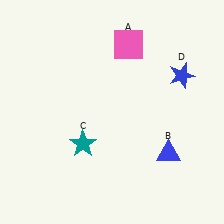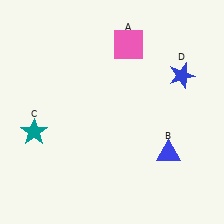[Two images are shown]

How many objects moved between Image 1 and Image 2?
1 object moved between the two images.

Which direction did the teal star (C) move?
The teal star (C) moved left.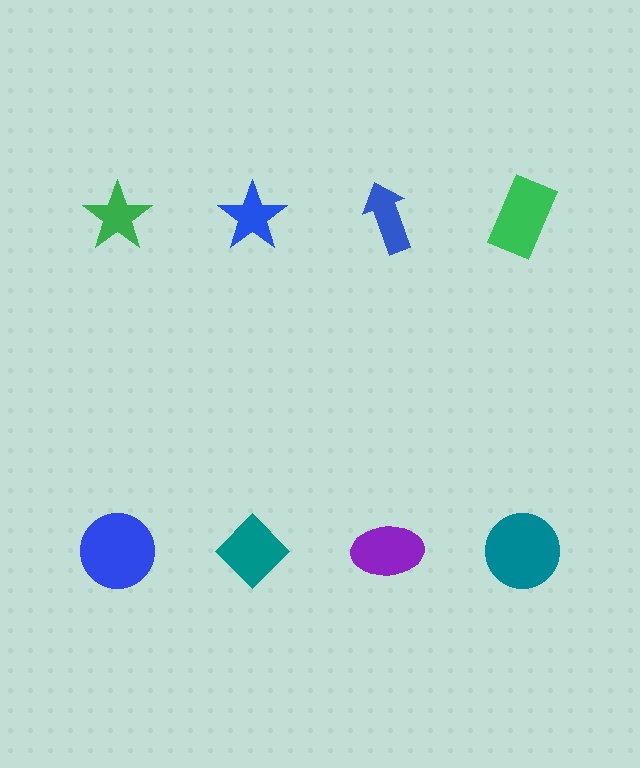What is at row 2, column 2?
A teal diamond.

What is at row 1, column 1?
A green star.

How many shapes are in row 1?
4 shapes.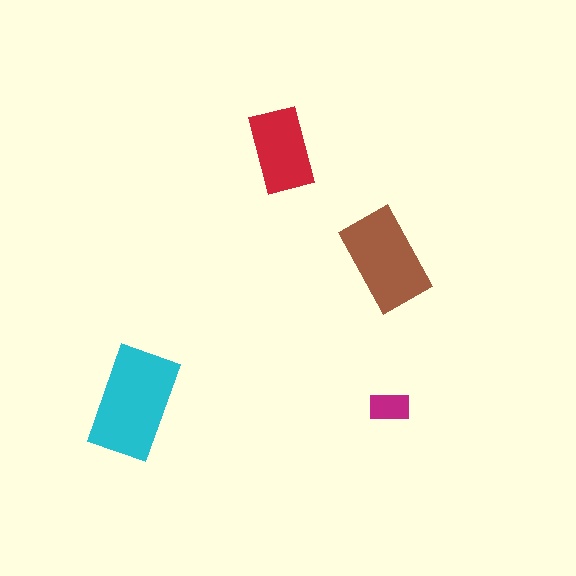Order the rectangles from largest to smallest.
the cyan one, the brown one, the red one, the magenta one.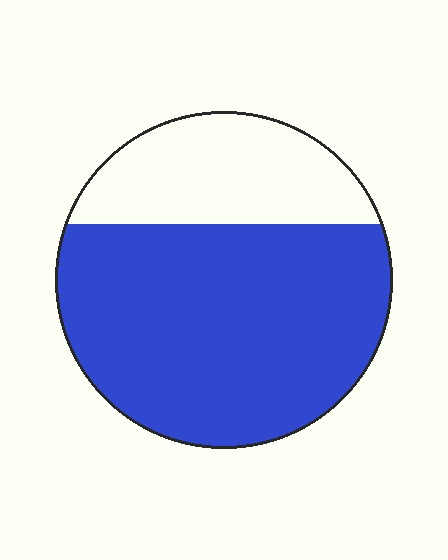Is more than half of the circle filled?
Yes.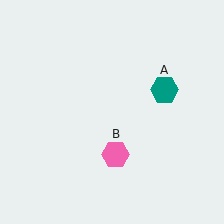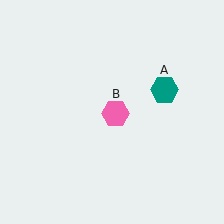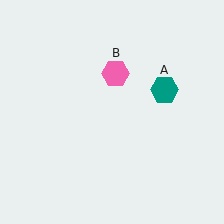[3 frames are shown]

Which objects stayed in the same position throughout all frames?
Teal hexagon (object A) remained stationary.